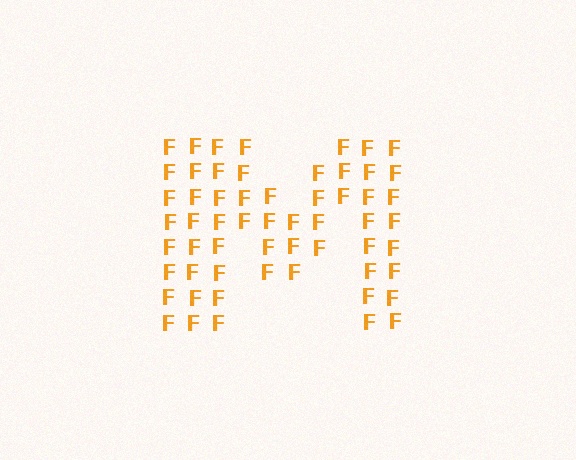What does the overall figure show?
The overall figure shows the letter M.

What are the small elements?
The small elements are letter F's.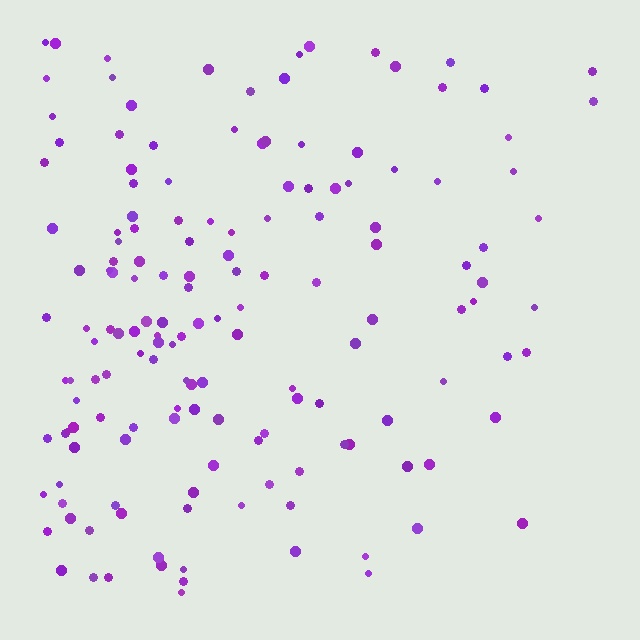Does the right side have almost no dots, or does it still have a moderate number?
Still a moderate number, just noticeably fewer than the left.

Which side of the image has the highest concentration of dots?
The left.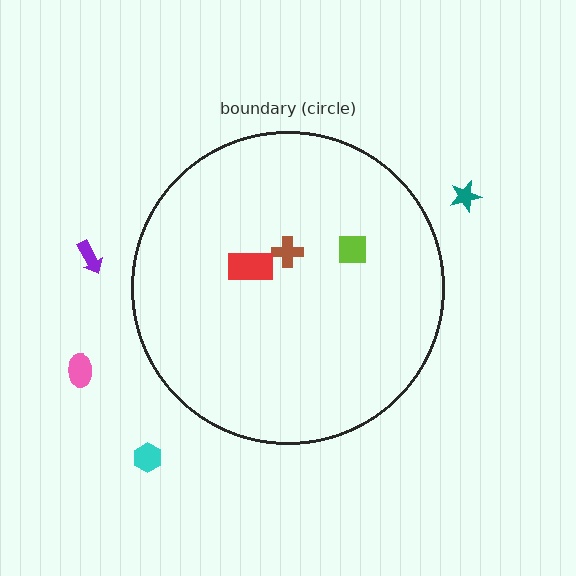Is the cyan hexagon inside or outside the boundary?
Outside.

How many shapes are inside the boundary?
3 inside, 4 outside.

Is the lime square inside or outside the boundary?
Inside.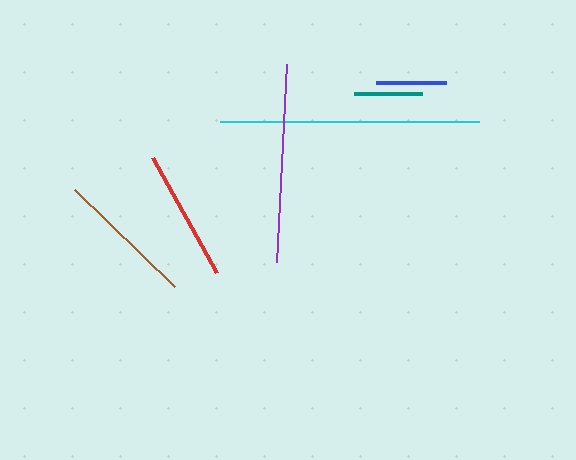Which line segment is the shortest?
The teal line is the shortest at approximately 68 pixels.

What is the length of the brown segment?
The brown segment is approximately 138 pixels long.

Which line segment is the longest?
The cyan line is the longest at approximately 259 pixels.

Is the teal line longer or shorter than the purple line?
The purple line is longer than the teal line.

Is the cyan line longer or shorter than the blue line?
The cyan line is longer than the blue line.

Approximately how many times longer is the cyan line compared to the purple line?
The cyan line is approximately 1.3 times the length of the purple line.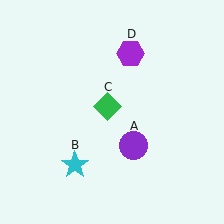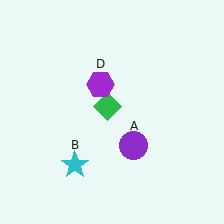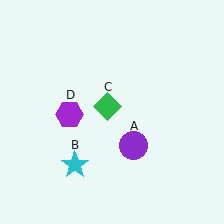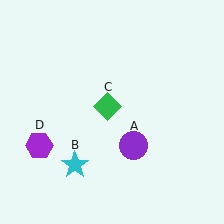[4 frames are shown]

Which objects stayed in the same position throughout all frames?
Purple circle (object A) and cyan star (object B) and green diamond (object C) remained stationary.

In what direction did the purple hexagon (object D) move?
The purple hexagon (object D) moved down and to the left.